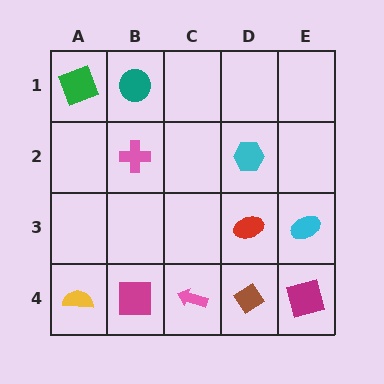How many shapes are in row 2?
2 shapes.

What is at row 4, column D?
A brown diamond.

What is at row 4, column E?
A magenta square.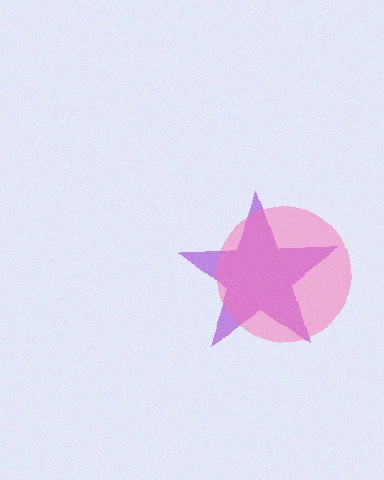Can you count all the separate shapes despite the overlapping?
Yes, there are 2 separate shapes.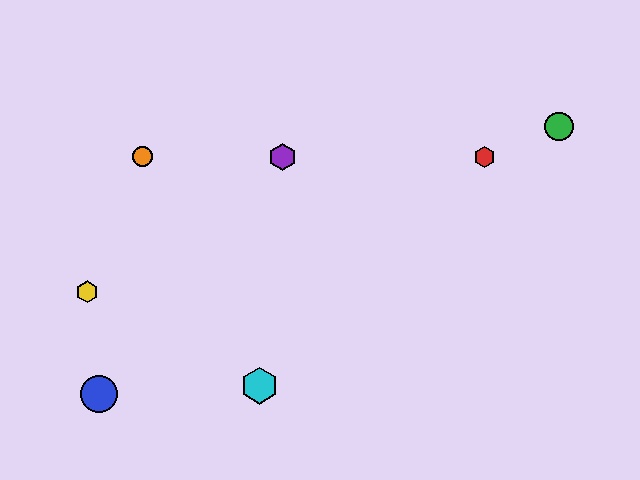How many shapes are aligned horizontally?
3 shapes (the red hexagon, the purple hexagon, the orange circle) are aligned horizontally.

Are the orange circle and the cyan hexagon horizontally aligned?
No, the orange circle is at y≈157 and the cyan hexagon is at y≈386.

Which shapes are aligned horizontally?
The red hexagon, the purple hexagon, the orange circle are aligned horizontally.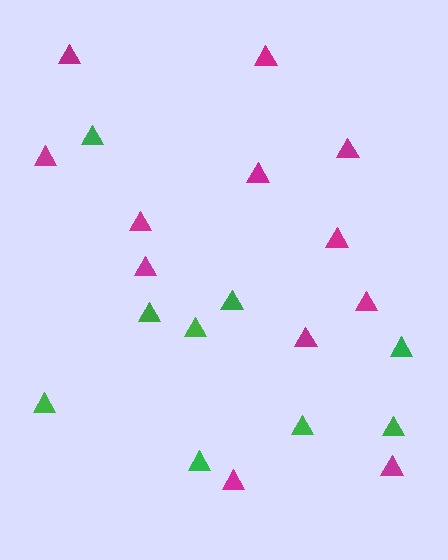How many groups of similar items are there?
There are 2 groups: one group of green triangles (9) and one group of magenta triangles (12).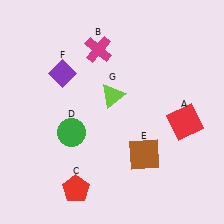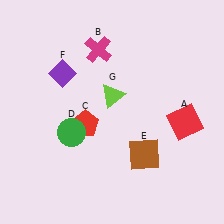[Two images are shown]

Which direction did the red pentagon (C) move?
The red pentagon (C) moved up.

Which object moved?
The red pentagon (C) moved up.